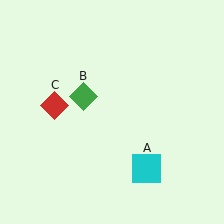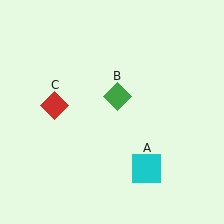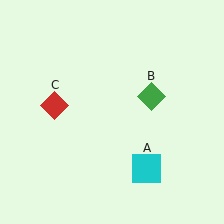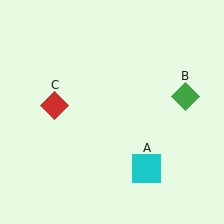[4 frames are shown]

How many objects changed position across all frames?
1 object changed position: green diamond (object B).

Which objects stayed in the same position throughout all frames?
Cyan square (object A) and red diamond (object C) remained stationary.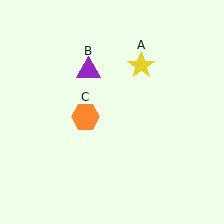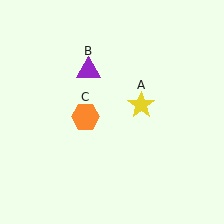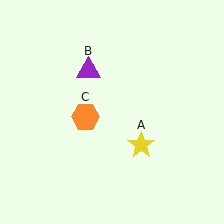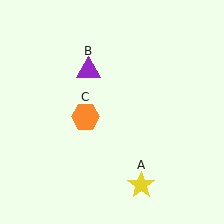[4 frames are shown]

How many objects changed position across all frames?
1 object changed position: yellow star (object A).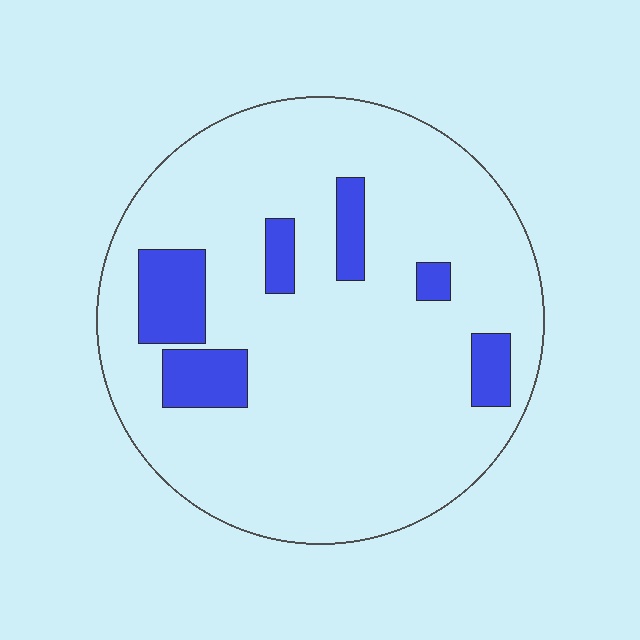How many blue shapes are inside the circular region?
6.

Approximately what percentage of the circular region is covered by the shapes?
Approximately 15%.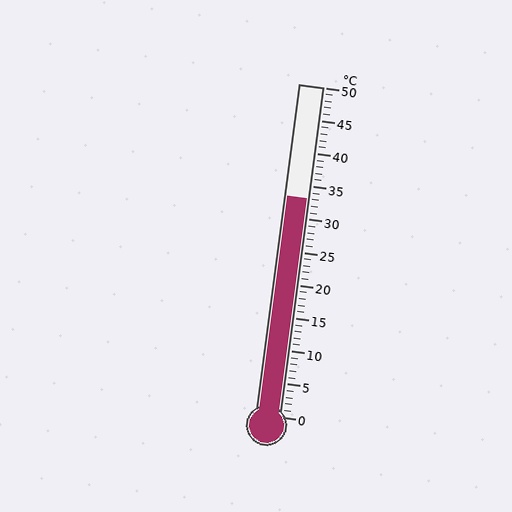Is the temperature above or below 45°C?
The temperature is below 45°C.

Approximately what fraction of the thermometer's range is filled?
The thermometer is filled to approximately 65% of its range.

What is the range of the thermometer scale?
The thermometer scale ranges from 0°C to 50°C.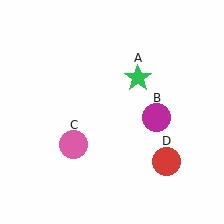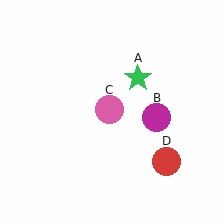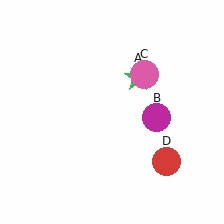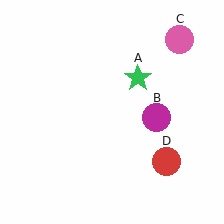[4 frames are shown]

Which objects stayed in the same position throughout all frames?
Green star (object A) and magenta circle (object B) and red circle (object D) remained stationary.